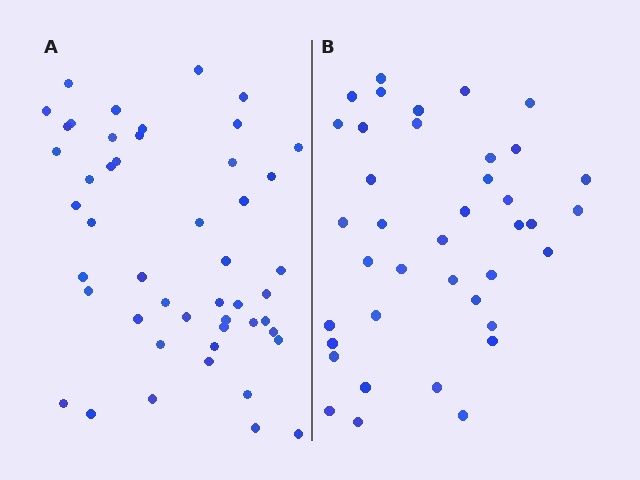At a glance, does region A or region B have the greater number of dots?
Region A (the left region) has more dots.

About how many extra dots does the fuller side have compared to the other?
Region A has roughly 8 or so more dots than region B.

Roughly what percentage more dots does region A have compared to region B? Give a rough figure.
About 25% more.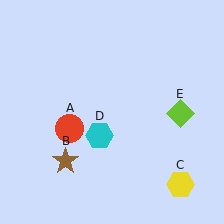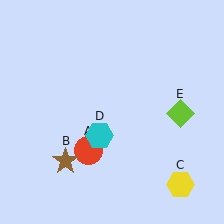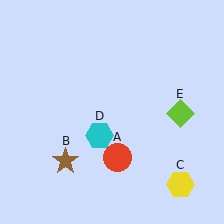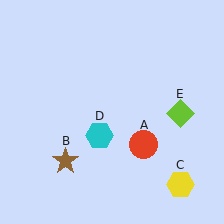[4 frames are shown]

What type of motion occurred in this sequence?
The red circle (object A) rotated counterclockwise around the center of the scene.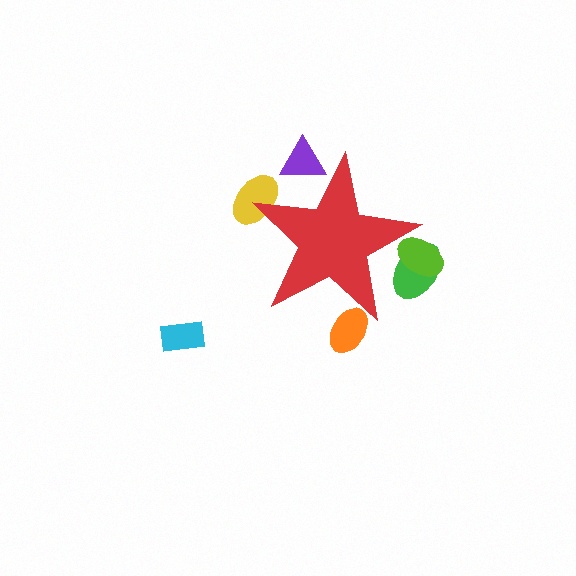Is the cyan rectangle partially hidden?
No, the cyan rectangle is fully visible.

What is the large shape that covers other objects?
A red star.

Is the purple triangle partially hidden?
Yes, the purple triangle is partially hidden behind the red star.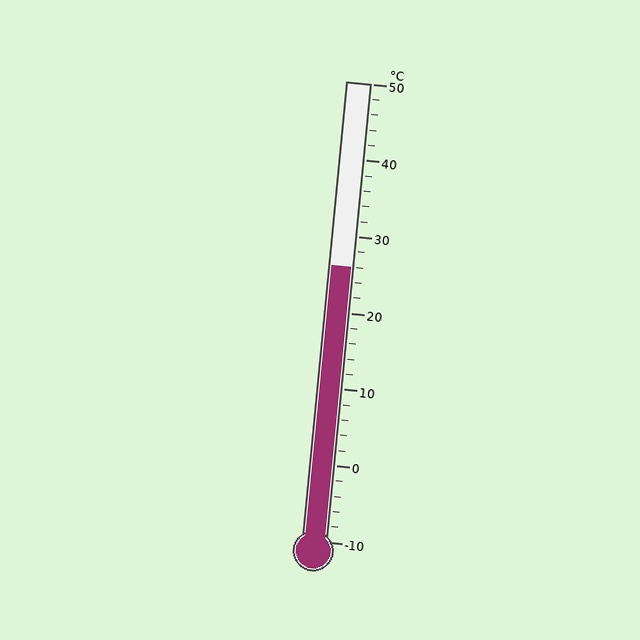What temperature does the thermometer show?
The thermometer shows approximately 26°C.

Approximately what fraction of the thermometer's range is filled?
The thermometer is filled to approximately 60% of its range.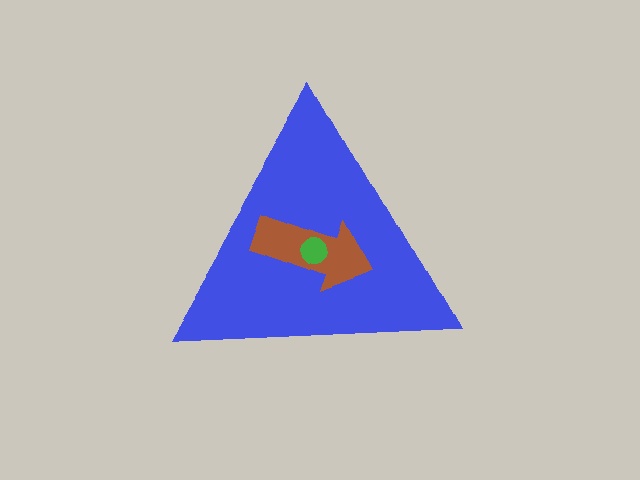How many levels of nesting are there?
3.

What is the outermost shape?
The blue triangle.